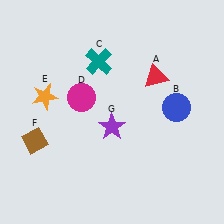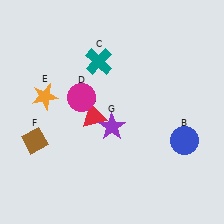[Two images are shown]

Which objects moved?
The objects that moved are: the red triangle (A), the blue circle (B).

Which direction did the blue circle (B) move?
The blue circle (B) moved down.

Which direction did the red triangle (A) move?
The red triangle (A) moved left.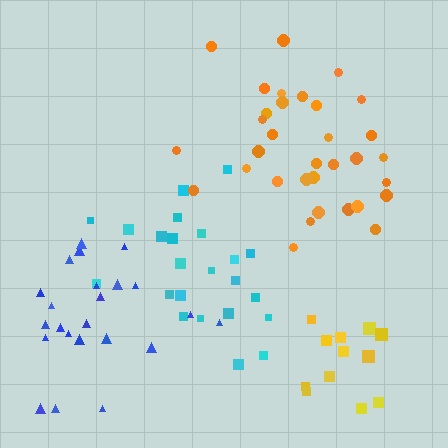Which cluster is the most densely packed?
Cyan.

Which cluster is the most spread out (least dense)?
Blue.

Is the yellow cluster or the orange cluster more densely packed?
Orange.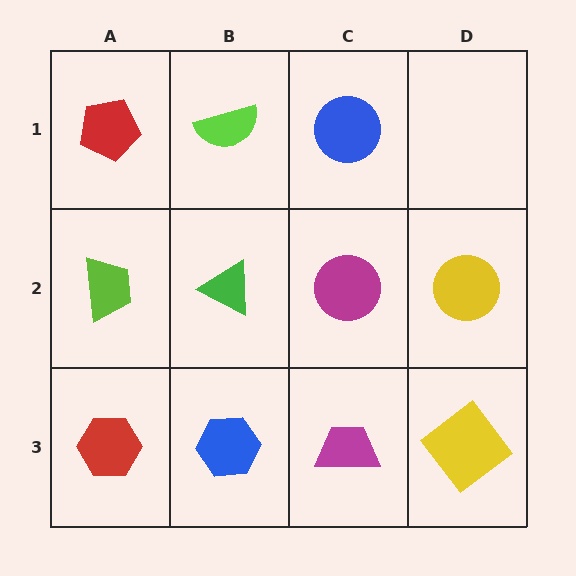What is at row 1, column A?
A red pentagon.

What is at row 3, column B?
A blue hexagon.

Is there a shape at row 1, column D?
No, that cell is empty.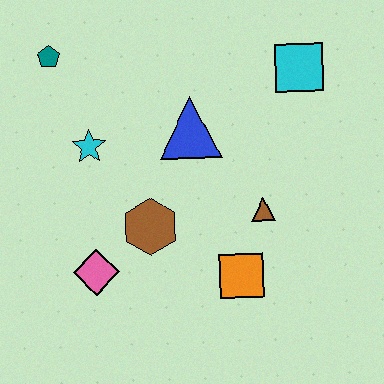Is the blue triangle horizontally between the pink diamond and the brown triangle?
Yes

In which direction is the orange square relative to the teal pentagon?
The orange square is below the teal pentagon.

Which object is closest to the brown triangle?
The orange square is closest to the brown triangle.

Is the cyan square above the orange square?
Yes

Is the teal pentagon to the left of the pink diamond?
Yes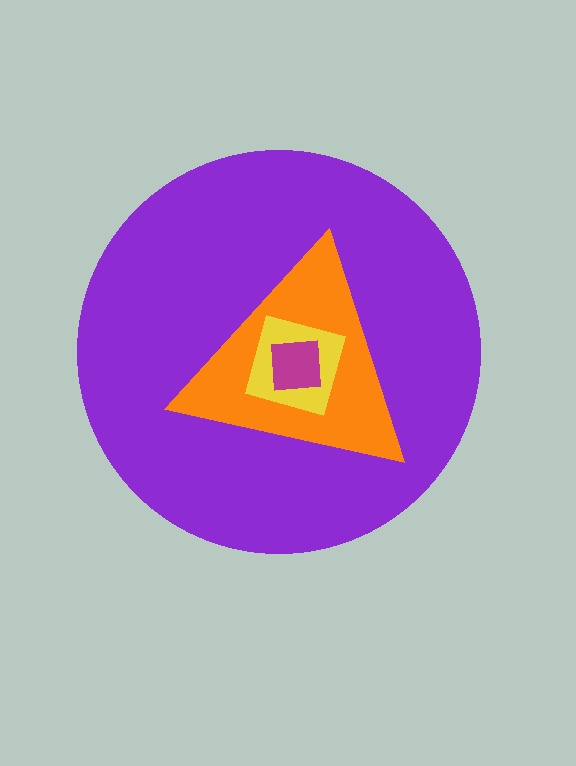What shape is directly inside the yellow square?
The magenta square.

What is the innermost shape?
The magenta square.